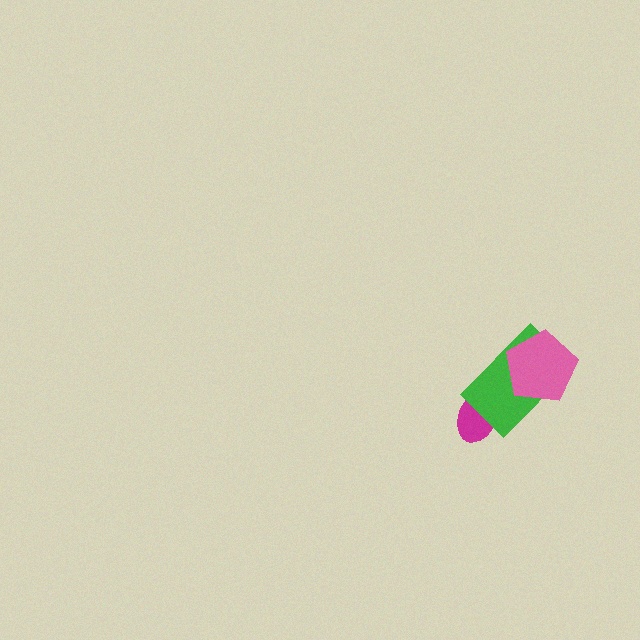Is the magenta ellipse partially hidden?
Yes, it is partially covered by another shape.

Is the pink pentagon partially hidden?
No, no other shape covers it.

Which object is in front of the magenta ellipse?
The green rectangle is in front of the magenta ellipse.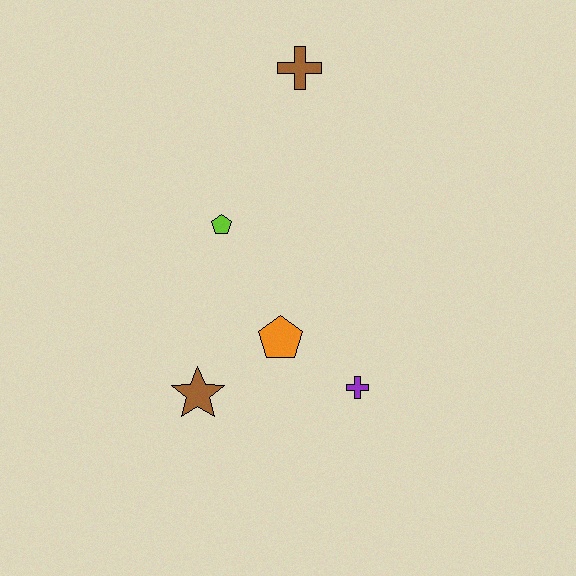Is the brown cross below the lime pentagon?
No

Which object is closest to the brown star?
The orange pentagon is closest to the brown star.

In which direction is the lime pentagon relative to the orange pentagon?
The lime pentagon is above the orange pentagon.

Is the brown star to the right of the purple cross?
No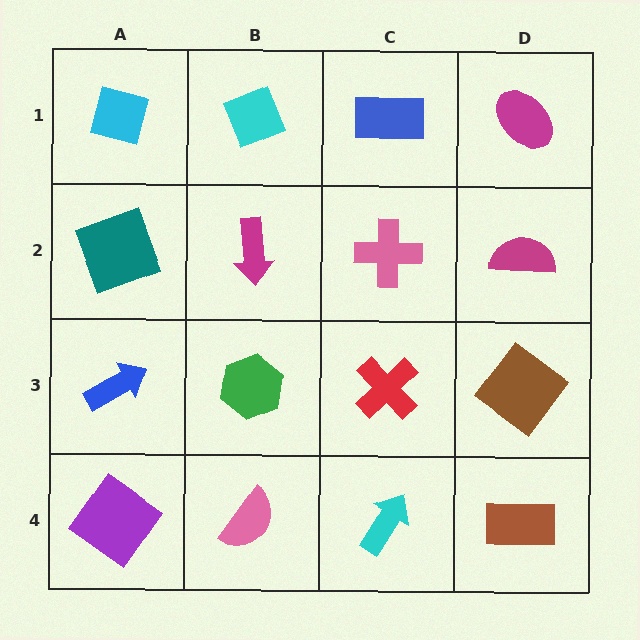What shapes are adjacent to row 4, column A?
A blue arrow (row 3, column A), a pink semicircle (row 4, column B).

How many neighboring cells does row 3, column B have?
4.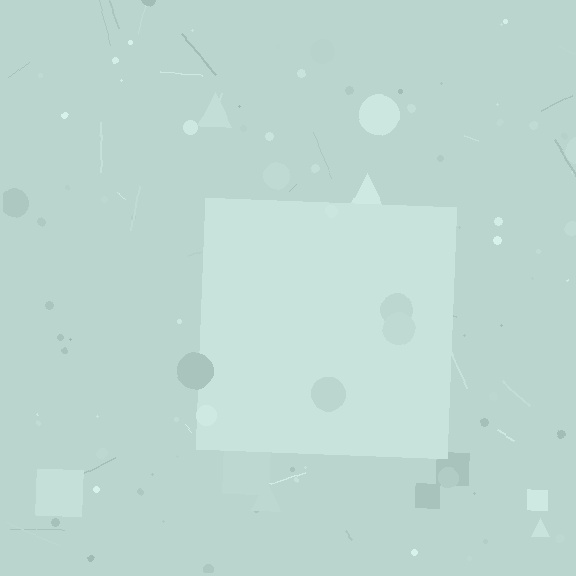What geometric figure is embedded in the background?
A square is embedded in the background.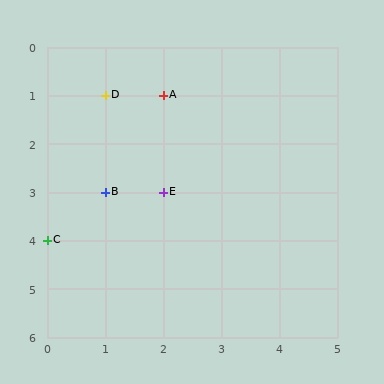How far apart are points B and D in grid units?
Points B and D are 2 rows apart.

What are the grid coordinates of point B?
Point B is at grid coordinates (1, 3).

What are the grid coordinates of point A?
Point A is at grid coordinates (2, 1).